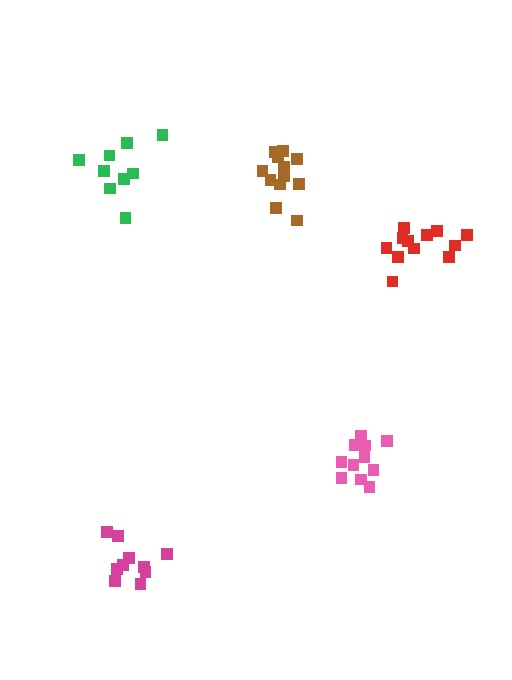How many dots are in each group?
Group 1: 9 dots, Group 2: 12 dots, Group 3: 10 dots, Group 4: 12 dots, Group 5: 11 dots (54 total).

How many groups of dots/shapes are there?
There are 5 groups.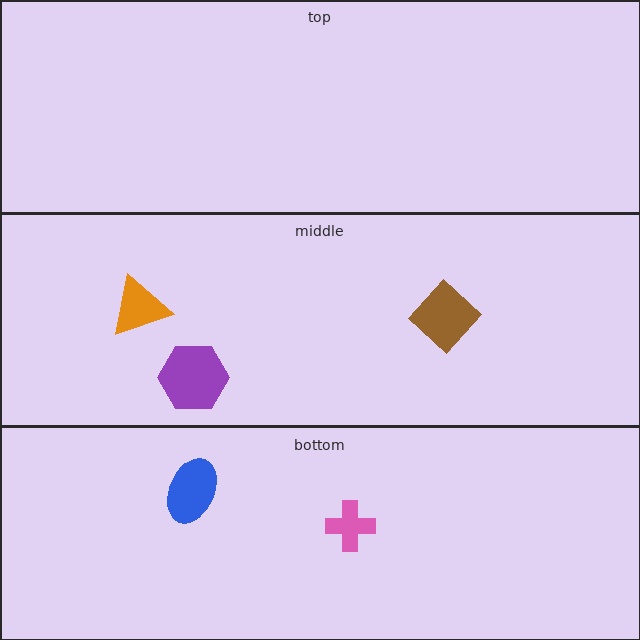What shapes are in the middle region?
The orange triangle, the purple hexagon, the brown diamond.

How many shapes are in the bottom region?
2.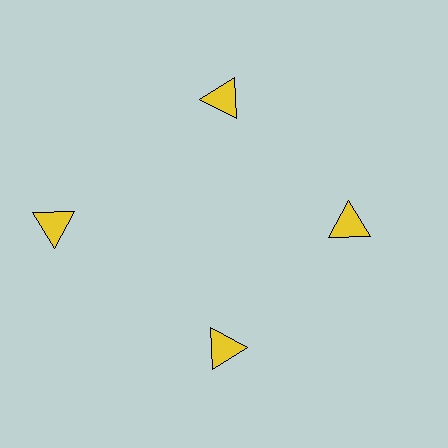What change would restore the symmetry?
The symmetry would be restored by moving it inward, back onto the ring so that all 4 triangles sit at equal angles and equal distance from the center.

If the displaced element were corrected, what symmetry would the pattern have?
It would have 4-fold rotational symmetry — the pattern would map onto itself every 90 degrees.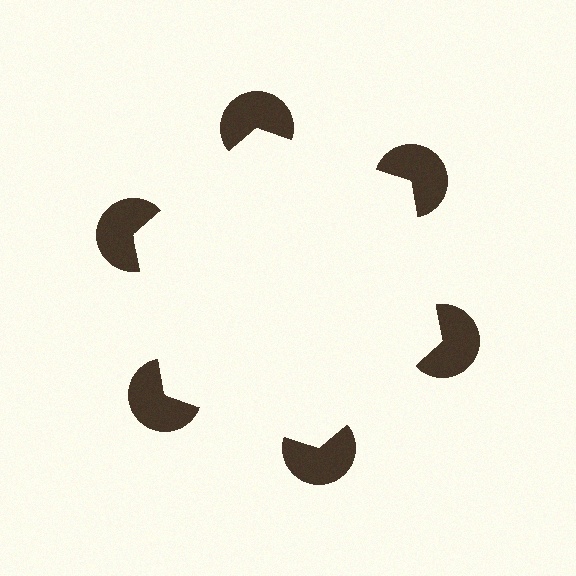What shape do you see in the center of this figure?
An illusory hexagon — its edges are inferred from the aligned wedge cuts in the pac-man discs, not physically drawn.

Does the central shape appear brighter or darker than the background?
It typically appears slightly brighter than the background, even though no actual brightness change is drawn.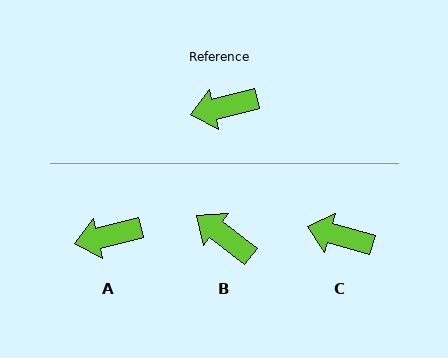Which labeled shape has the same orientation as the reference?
A.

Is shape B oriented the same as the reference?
No, it is off by about 51 degrees.